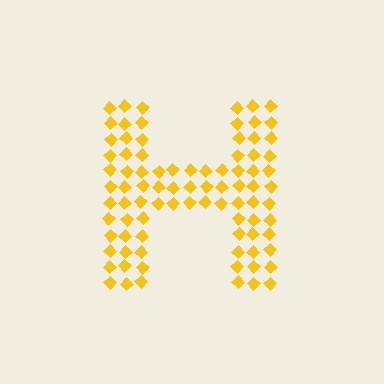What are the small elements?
The small elements are diamonds.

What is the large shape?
The large shape is the letter H.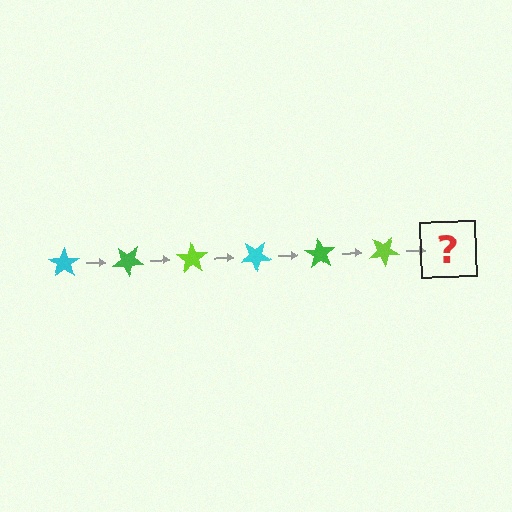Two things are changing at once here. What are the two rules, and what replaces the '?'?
The two rules are that it rotates 35 degrees each step and the color cycles through cyan, green, and lime. The '?' should be a cyan star, rotated 210 degrees from the start.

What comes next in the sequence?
The next element should be a cyan star, rotated 210 degrees from the start.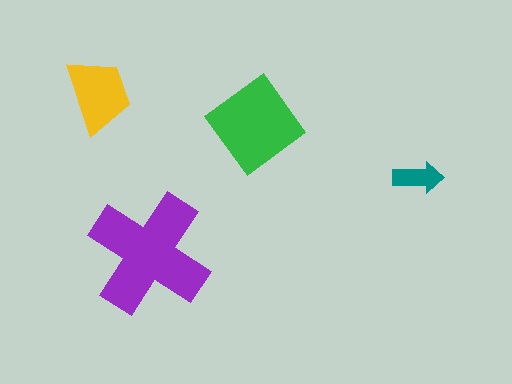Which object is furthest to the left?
The yellow trapezoid is leftmost.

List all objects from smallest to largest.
The teal arrow, the yellow trapezoid, the green diamond, the purple cross.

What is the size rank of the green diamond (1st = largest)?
2nd.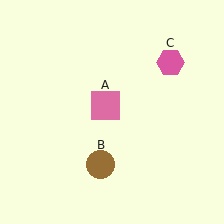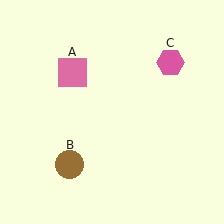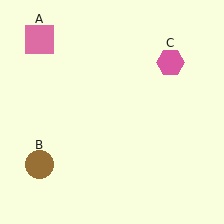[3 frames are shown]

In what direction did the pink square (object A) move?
The pink square (object A) moved up and to the left.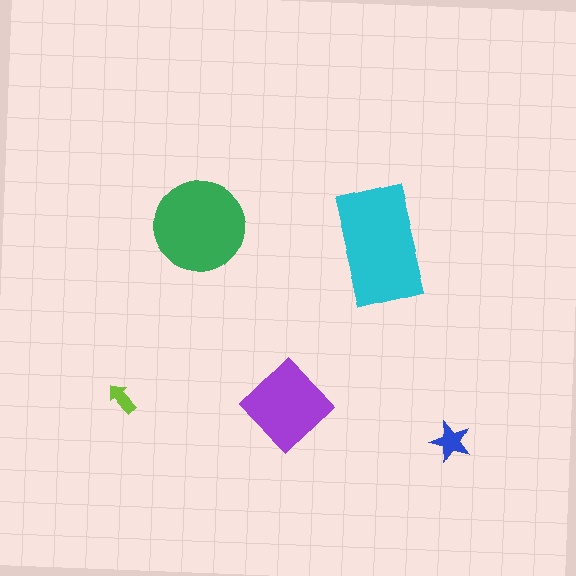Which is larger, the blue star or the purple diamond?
The purple diamond.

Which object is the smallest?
The lime arrow.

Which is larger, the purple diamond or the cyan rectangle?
The cyan rectangle.